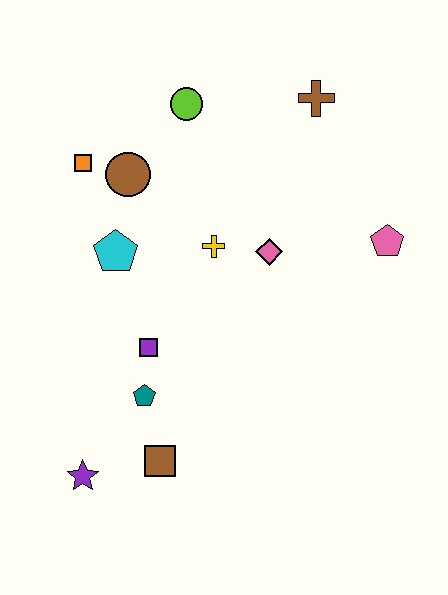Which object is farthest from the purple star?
The brown cross is farthest from the purple star.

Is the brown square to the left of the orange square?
No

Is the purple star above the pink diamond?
No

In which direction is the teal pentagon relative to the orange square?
The teal pentagon is below the orange square.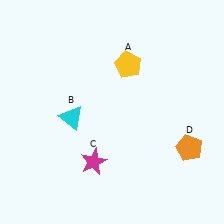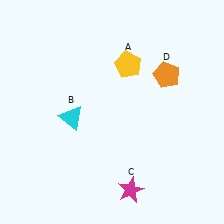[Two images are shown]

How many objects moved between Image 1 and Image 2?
2 objects moved between the two images.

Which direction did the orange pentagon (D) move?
The orange pentagon (D) moved up.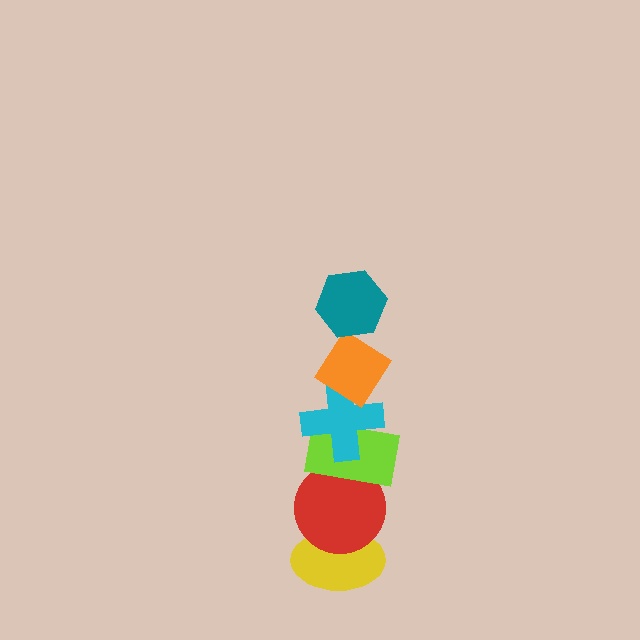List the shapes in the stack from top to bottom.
From top to bottom: the teal hexagon, the orange diamond, the cyan cross, the lime rectangle, the red circle, the yellow ellipse.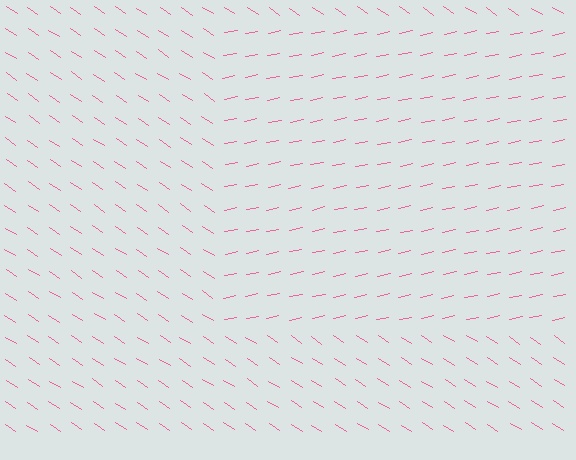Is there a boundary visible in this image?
Yes, there is a texture boundary formed by a change in line orientation.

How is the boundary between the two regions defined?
The boundary is defined purely by a change in line orientation (approximately 45 degrees difference). All lines are the same color and thickness.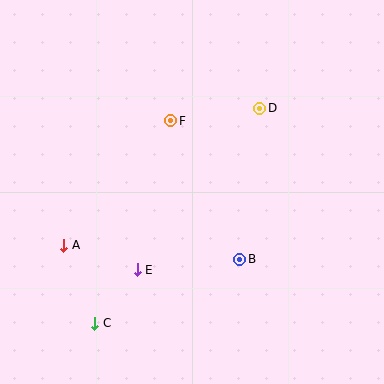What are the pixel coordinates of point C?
Point C is at (95, 323).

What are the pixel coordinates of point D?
Point D is at (260, 108).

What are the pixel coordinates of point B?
Point B is at (240, 259).